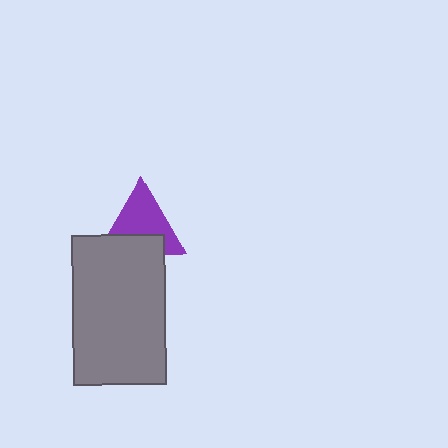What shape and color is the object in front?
The object in front is a gray rectangle.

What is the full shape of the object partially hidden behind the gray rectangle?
The partially hidden object is a purple triangle.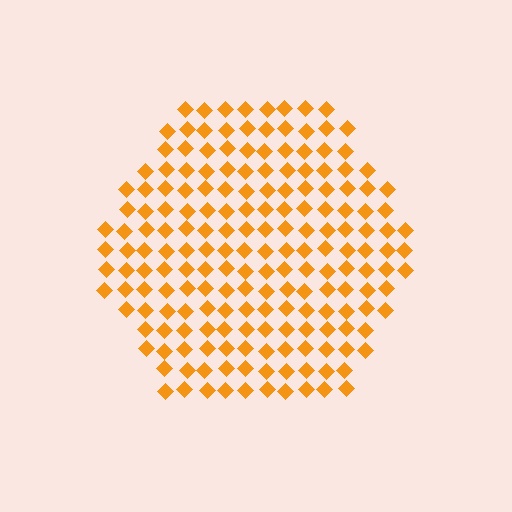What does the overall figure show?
The overall figure shows a hexagon.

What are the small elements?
The small elements are diamonds.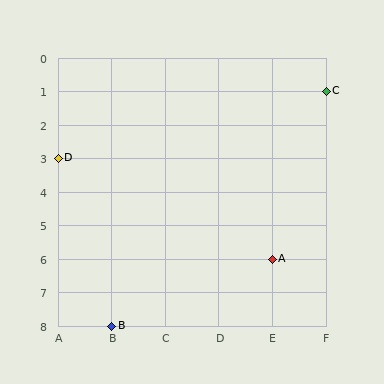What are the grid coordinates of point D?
Point D is at grid coordinates (A, 3).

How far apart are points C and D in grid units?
Points C and D are 5 columns and 2 rows apart (about 5.4 grid units diagonally).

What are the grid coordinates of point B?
Point B is at grid coordinates (B, 8).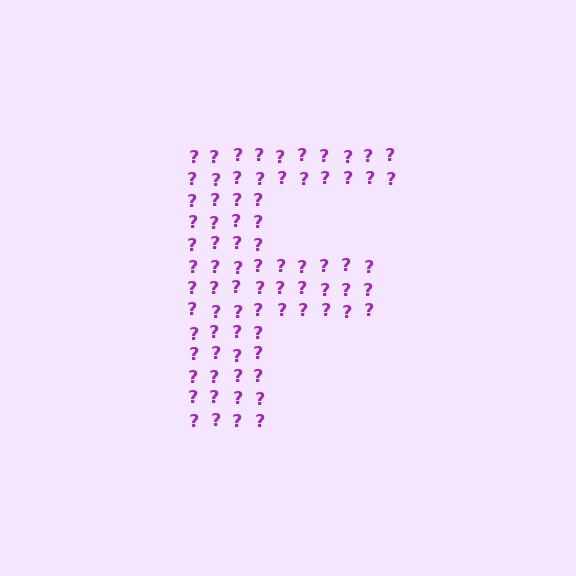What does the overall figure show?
The overall figure shows the letter F.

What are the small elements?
The small elements are question marks.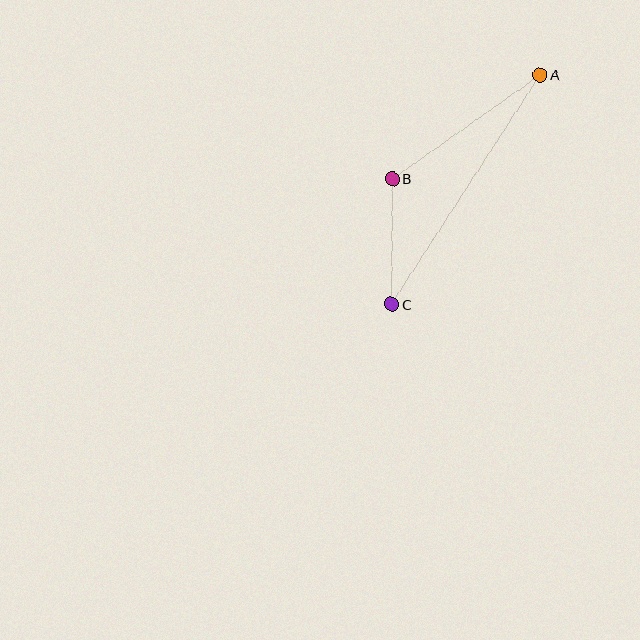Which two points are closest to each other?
Points B and C are closest to each other.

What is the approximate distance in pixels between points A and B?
The distance between A and B is approximately 180 pixels.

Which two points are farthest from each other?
Points A and C are farthest from each other.